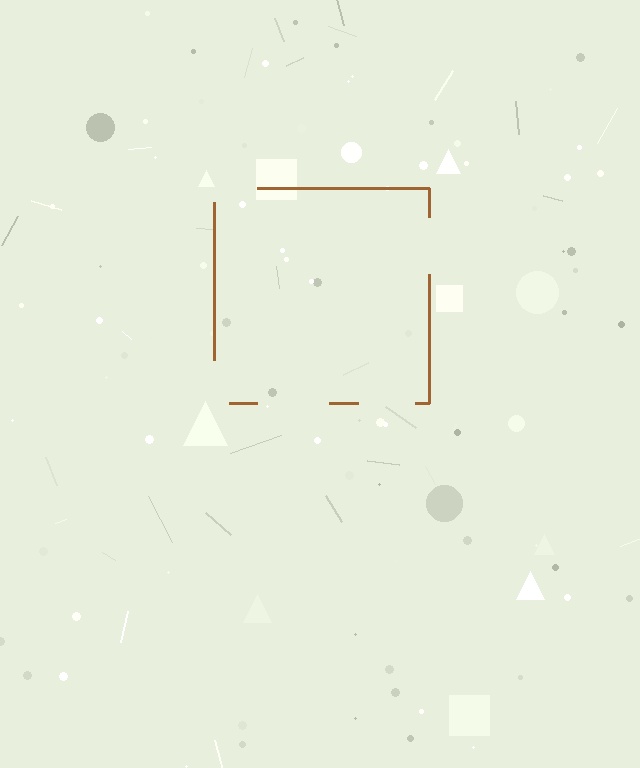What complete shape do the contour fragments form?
The contour fragments form a square.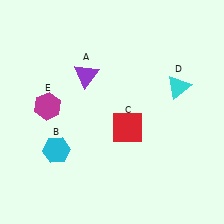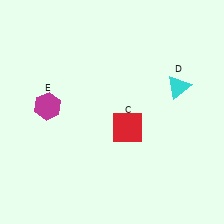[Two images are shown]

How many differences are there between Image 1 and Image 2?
There are 2 differences between the two images.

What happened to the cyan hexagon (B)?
The cyan hexagon (B) was removed in Image 2. It was in the bottom-left area of Image 1.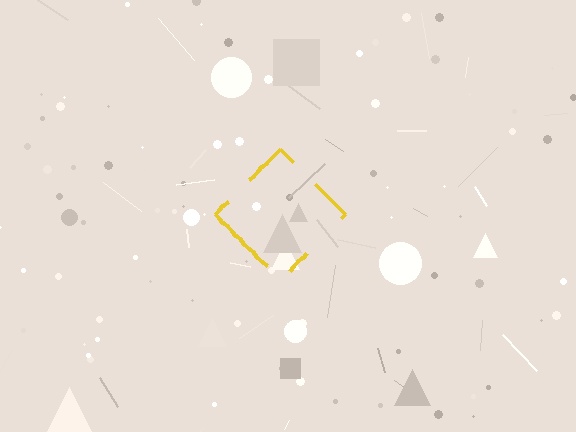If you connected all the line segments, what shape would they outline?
They would outline a diamond.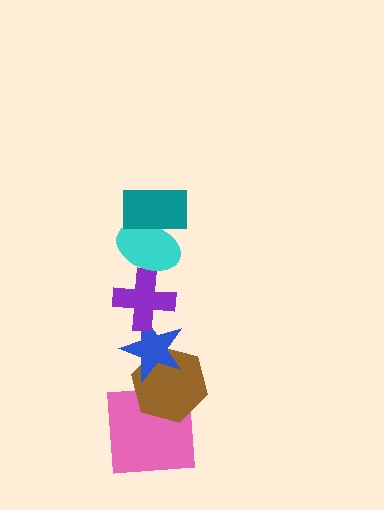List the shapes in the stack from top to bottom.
From top to bottom: the teal rectangle, the cyan ellipse, the purple cross, the blue star, the brown hexagon, the pink square.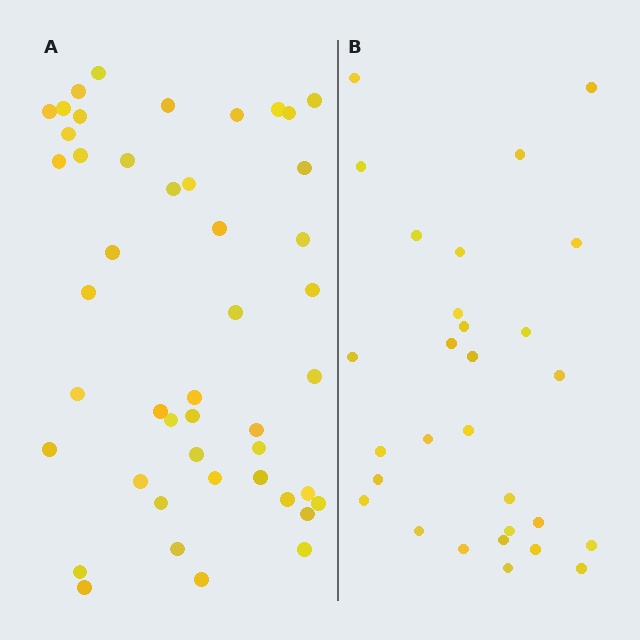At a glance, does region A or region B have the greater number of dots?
Region A (the left region) has more dots.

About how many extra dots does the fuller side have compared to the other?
Region A has approximately 15 more dots than region B.